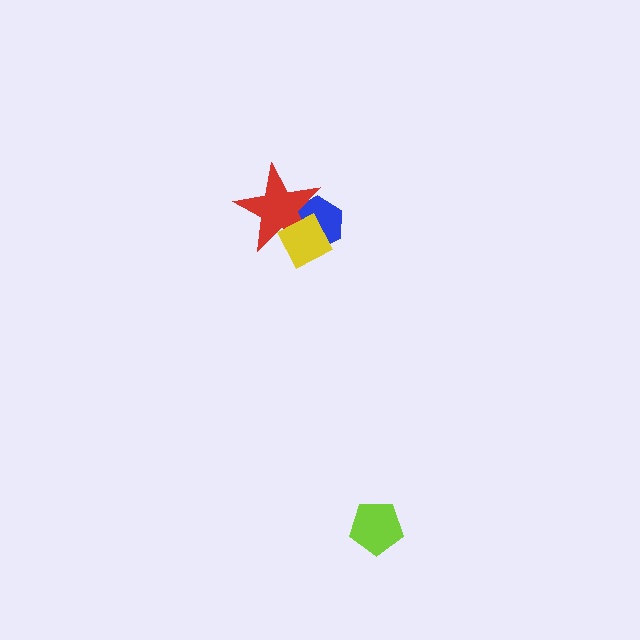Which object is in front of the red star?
The yellow diamond is in front of the red star.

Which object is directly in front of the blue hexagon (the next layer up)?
The red star is directly in front of the blue hexagon.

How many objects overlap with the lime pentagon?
0 objects overlap with the lime pentagon.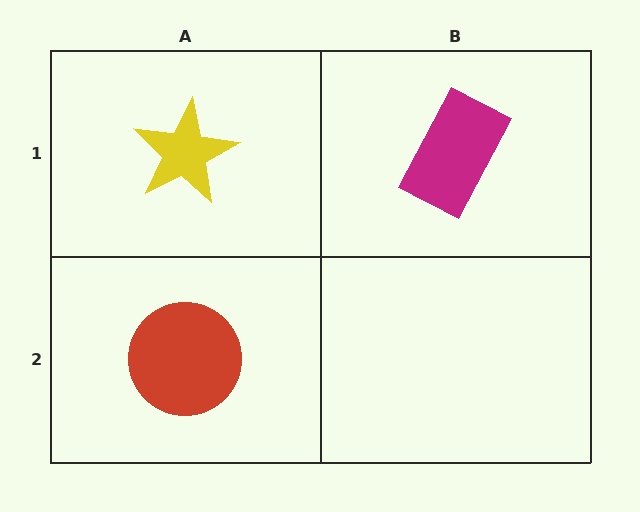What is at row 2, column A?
A red circle.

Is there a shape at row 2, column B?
No, that cell is empty.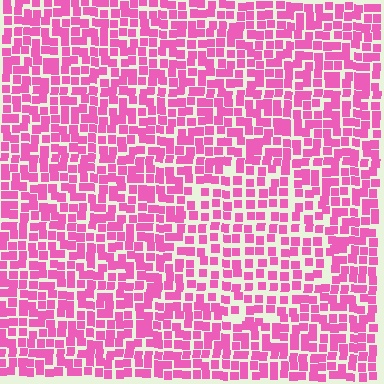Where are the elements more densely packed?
The elements are more densely packed outside the circle boundary.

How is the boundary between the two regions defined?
The boundary is defined by a change in element density (approximately 1.4x ratio). All elements are the same color, size, and shape.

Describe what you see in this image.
The image contains small pink elements arranged at two different densities. A circle-shaped region is visible where the elements are less densely packed than the surrounding area.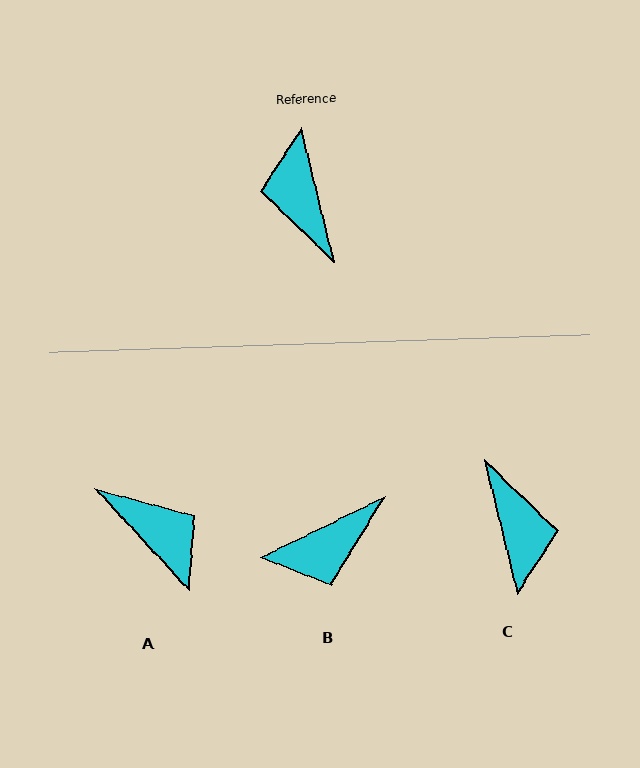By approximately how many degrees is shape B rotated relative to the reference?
Approximately 102 degrees counter-clockwise.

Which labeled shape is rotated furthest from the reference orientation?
C, about 180 degrees away.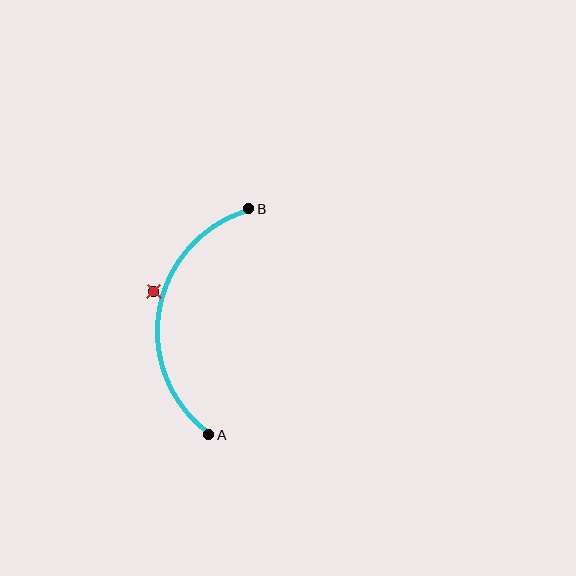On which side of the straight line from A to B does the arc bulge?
The arc bulges to the left of the straight line connecting A and B.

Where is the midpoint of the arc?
The arc midpoint is the point on the curve farthest from the straight line joining A and B. It sits to the left of that line.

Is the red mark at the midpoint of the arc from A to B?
No — the red mark does not lie on the arc at all. It sits slightly outside the curve.